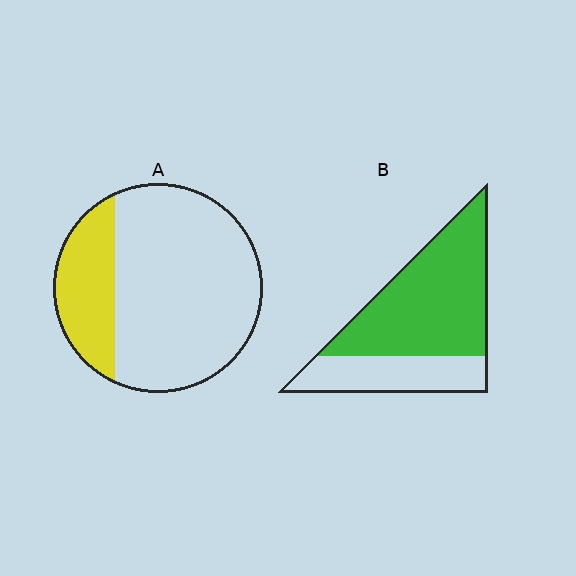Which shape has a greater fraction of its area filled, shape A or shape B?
Shape B.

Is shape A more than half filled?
No.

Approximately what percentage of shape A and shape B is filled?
A is approximately 25% and B is approximately 70%.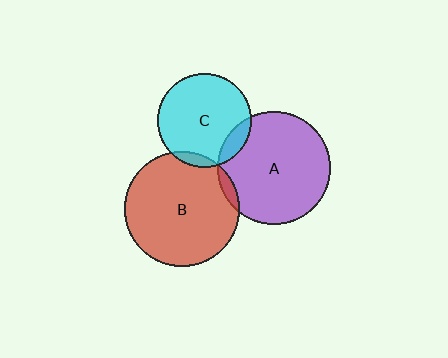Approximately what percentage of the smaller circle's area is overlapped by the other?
Approximately 10%.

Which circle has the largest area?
Circle B (red).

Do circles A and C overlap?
Yes.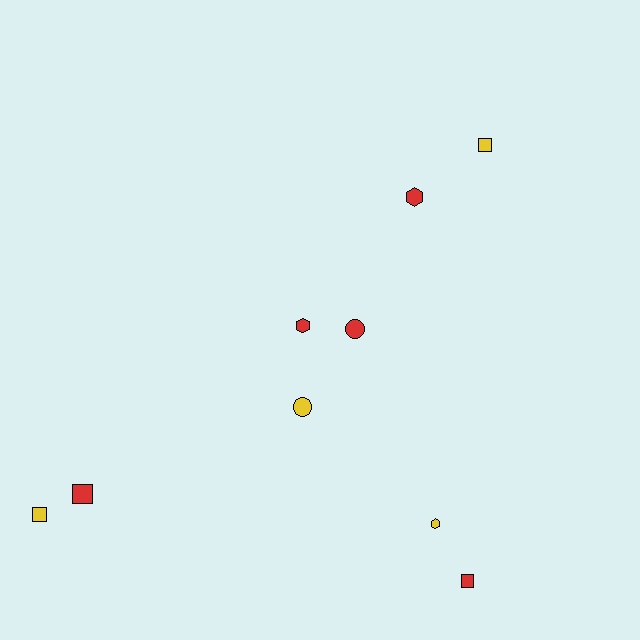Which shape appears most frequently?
Square, with 4 objects.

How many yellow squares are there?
There are 2 yellow squares.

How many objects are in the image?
There are 9 objects.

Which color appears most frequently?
Red, with 5 objects.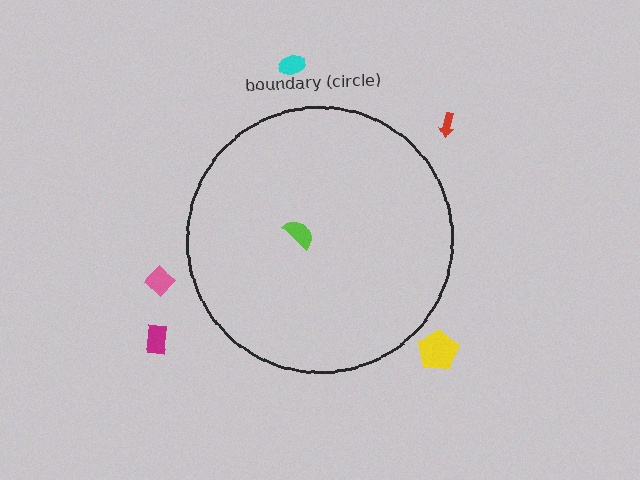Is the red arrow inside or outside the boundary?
Outside.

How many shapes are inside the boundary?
1 inside, 5 outside.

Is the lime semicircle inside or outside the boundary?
Inside.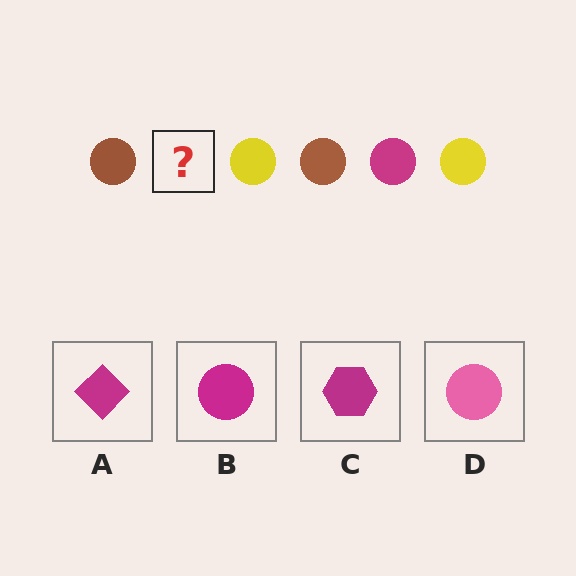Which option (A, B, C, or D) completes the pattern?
B.